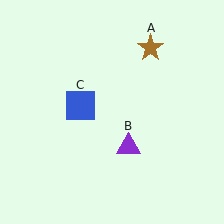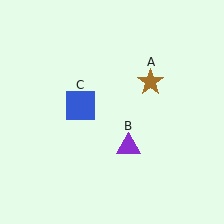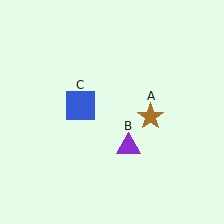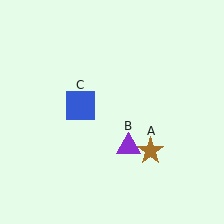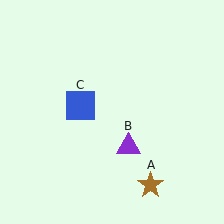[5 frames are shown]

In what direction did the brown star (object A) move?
The brown star (object A) moved down.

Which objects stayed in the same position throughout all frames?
Purple triangle (object B) and blue square (object C) remained stationary.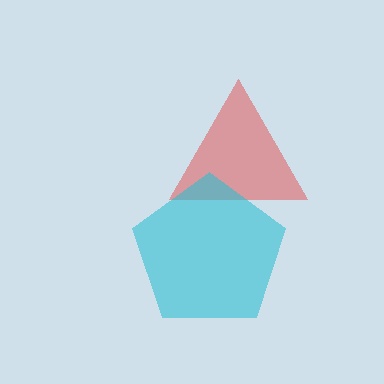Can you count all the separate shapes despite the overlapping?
Yes, there are 2 separate shapes.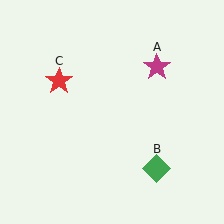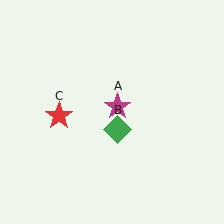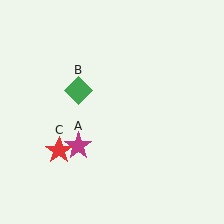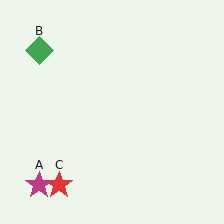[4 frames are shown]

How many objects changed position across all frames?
3 objects changed position: magenta star (object A), green diamond (object B), red star (object C).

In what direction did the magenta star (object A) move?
The magenta star (object A) moved down and to the left.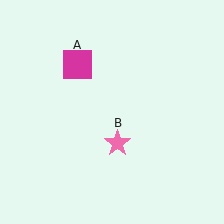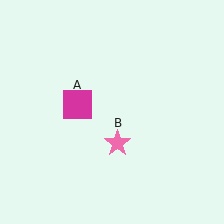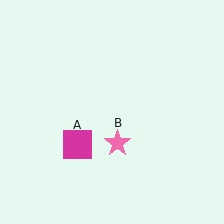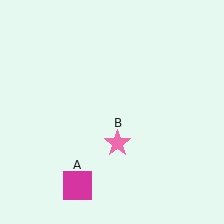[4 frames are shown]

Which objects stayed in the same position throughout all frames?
Pink star (object B) remained stationary.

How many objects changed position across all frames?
1 object changed position: magenta square (object A).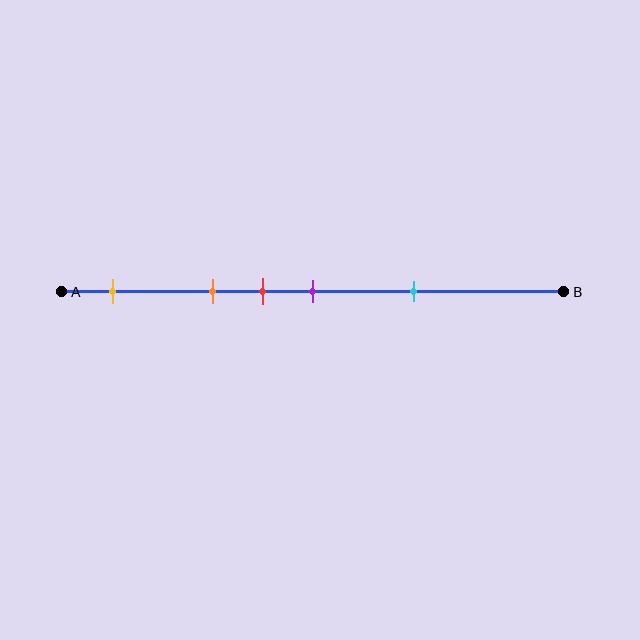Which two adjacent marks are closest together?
The red and purple marks are the closest adjacent pair.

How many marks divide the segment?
There are 5 marks dividing the segment.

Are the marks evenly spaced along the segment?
No, the marks are not evenly spaced.